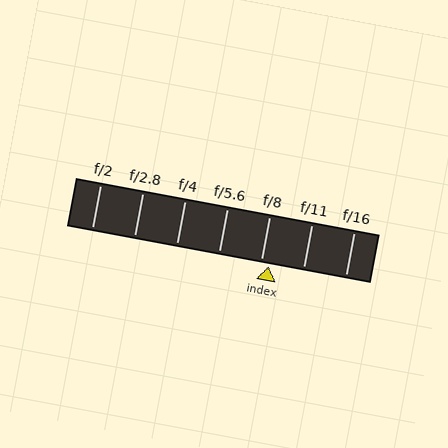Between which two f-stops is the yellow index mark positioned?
The index mark is between f/8 and f/11.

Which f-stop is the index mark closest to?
The index mark is closest to f/8.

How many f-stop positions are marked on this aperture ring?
There are 7 f-stop positions marked.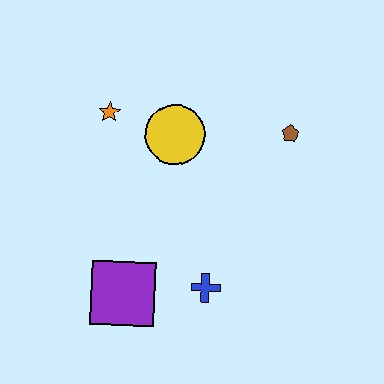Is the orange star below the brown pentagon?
No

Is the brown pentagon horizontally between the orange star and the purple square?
No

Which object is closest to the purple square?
The blue cross is closest to the purple square.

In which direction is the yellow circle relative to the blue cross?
The yellow circle is above the blue cross.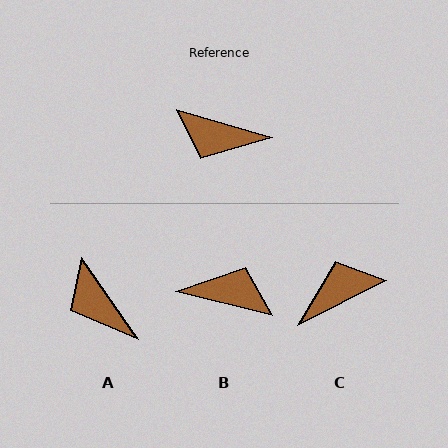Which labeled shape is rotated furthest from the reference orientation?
B, about 177 degrees away.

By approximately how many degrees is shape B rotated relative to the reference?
Approximately 177 degrees clockwise.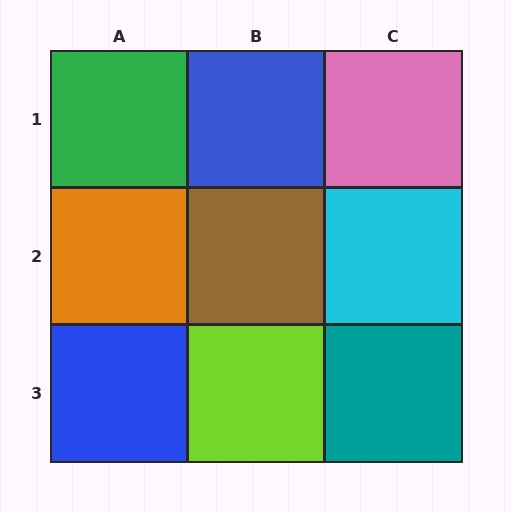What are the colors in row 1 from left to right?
Green, blue, pink.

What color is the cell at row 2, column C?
Cyan.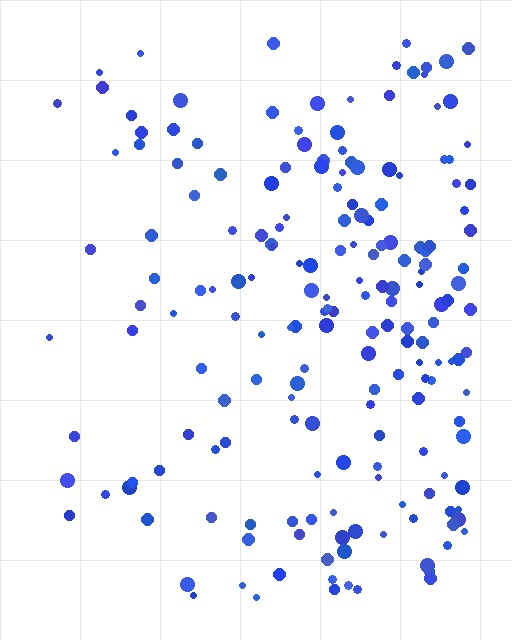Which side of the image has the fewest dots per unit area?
The left.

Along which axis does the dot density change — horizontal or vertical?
Horizontal.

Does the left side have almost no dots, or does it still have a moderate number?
Still a moderate number, just noticeably fewer than the right.